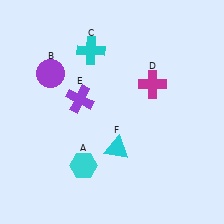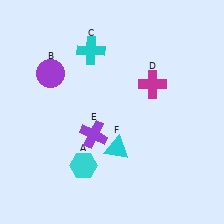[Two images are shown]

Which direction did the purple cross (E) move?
The purple cross (E) moved down.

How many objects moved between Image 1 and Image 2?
1 object moved between the two images.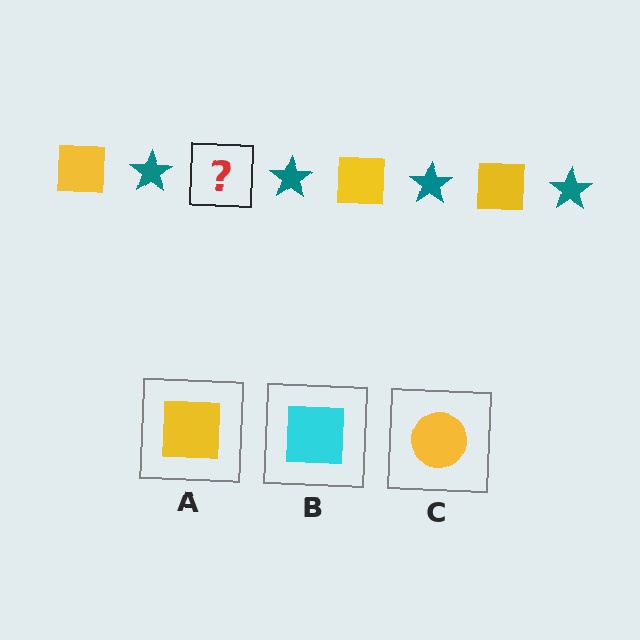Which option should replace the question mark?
Option A.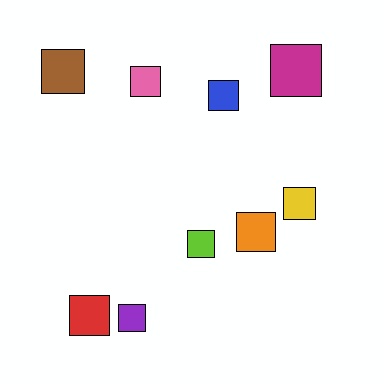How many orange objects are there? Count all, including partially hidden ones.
There is 1 orange object.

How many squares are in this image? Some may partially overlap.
There are 9 squares.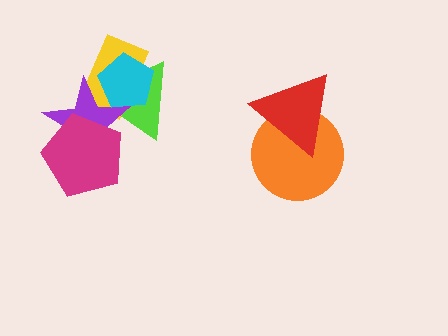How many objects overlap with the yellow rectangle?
3 objects overlap with the yellow rectangle.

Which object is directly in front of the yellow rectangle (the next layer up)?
The purple star is directly in front of the yellow rectangle.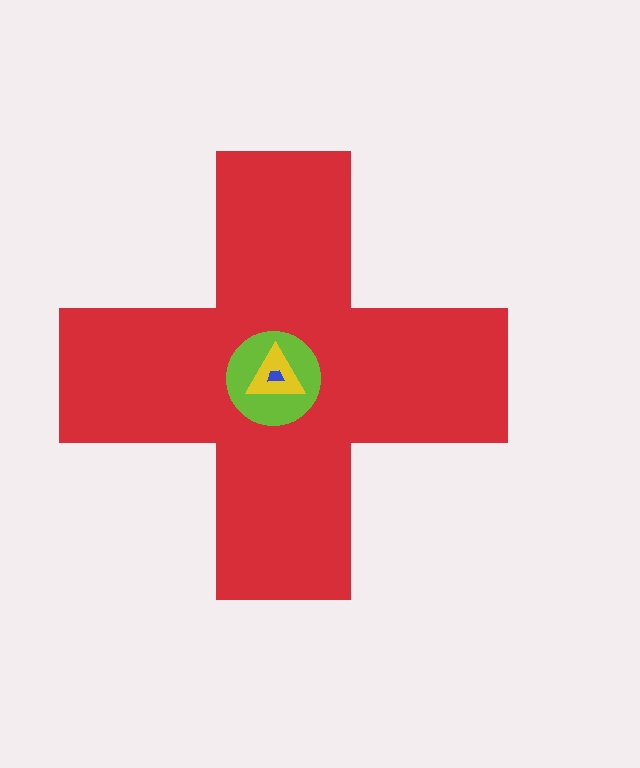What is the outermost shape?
The red cross.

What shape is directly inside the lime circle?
The yellow triangle.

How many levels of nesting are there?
4.